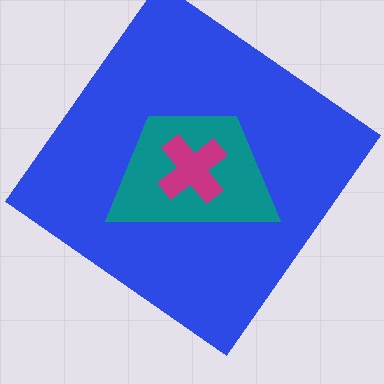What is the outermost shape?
The blue diamond.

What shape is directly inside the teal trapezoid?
The magenta cross.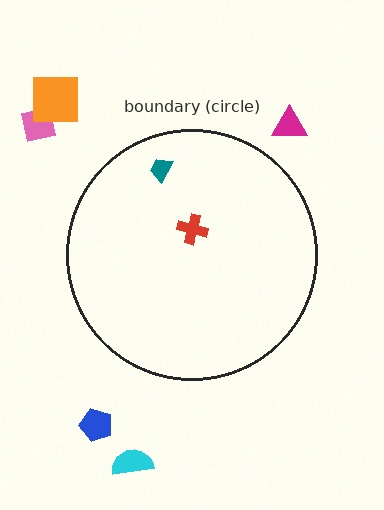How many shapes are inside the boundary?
2 inside, 5 outside.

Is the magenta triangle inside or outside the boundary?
Outside.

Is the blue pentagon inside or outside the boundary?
Outside.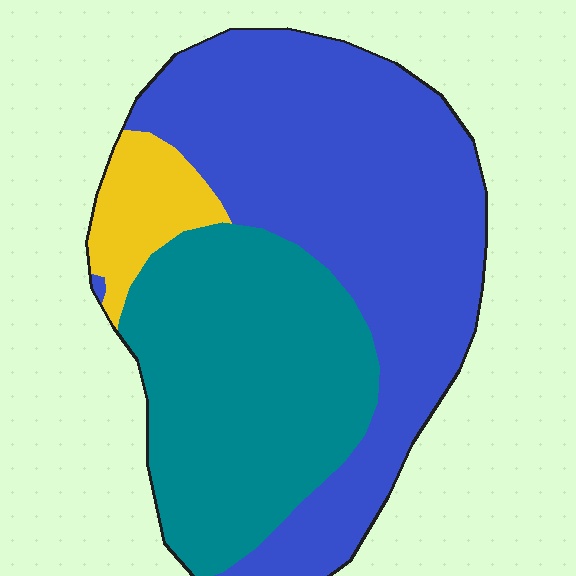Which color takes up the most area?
Blue, at roughly 55%.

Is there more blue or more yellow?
Blue.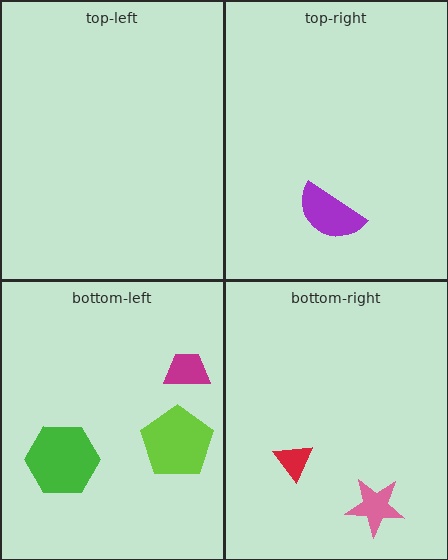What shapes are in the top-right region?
The purple semicircle.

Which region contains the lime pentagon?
The bottom-left region.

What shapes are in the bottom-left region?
The magenta trapezoid, the lime pentagon, the green hexagon.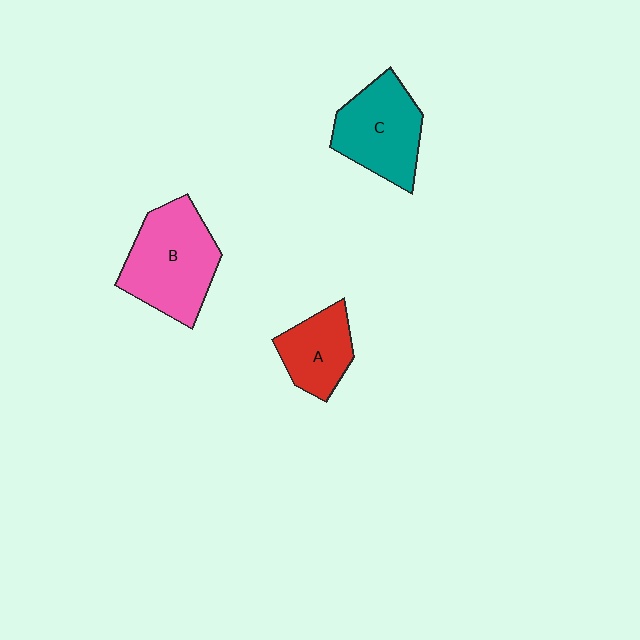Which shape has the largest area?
Shape B (pink).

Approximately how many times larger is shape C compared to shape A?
Approximately 1.4 times.